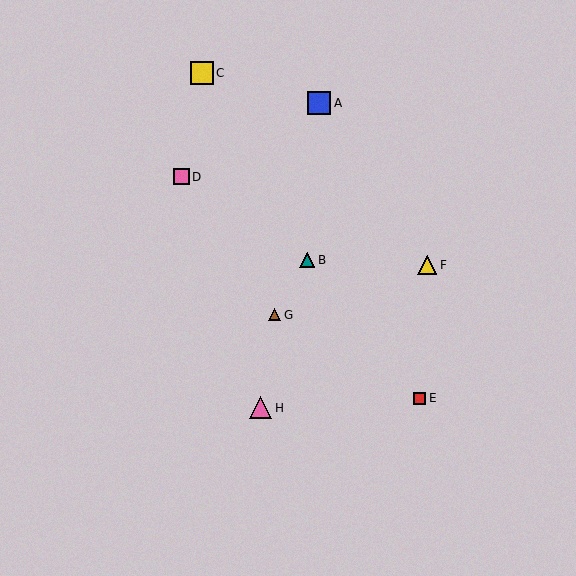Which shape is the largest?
The blue square (labeled A) is the largest.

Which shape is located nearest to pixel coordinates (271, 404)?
The pink triangle (labeled H) at (261, 408) is nearest to that location.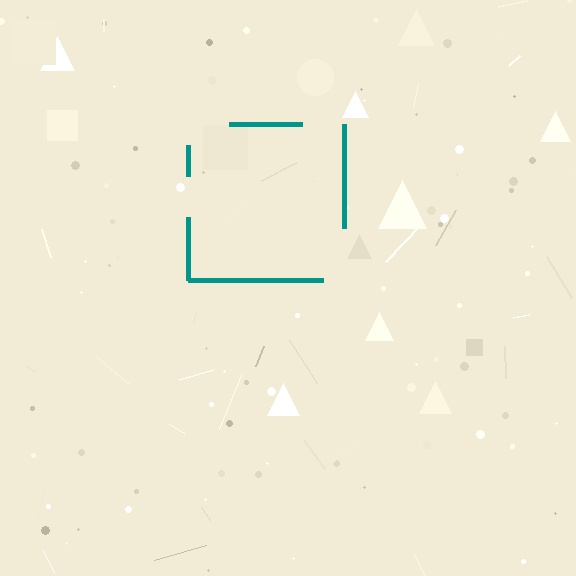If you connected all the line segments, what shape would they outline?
They would outline a square.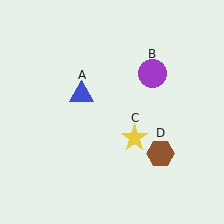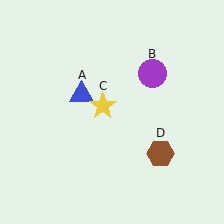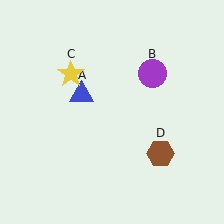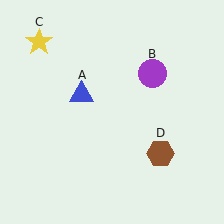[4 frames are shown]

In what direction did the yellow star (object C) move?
The yellow star (object C) moved up and to the left.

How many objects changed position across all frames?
1 object changed position: yellow star (object C).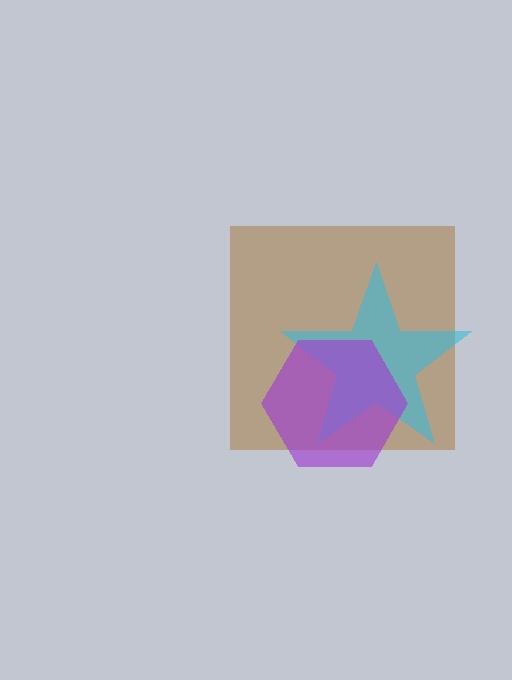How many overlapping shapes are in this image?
There are 3 overlapping shapes in the image.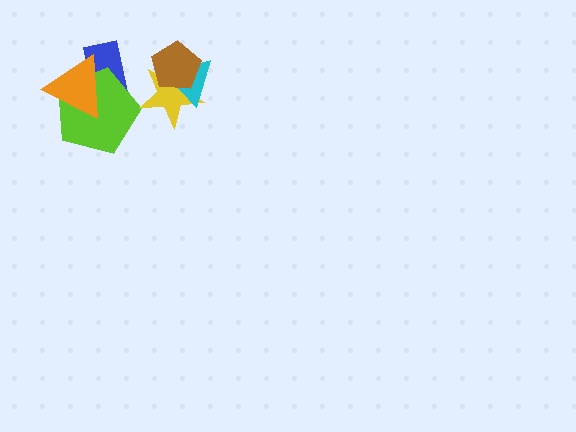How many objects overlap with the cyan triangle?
2 objects overlap with the cyan triangle.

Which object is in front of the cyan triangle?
The brown pentagon is in front of the cyan triangle.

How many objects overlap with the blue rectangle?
2 objects overlap with the blue rectangle.